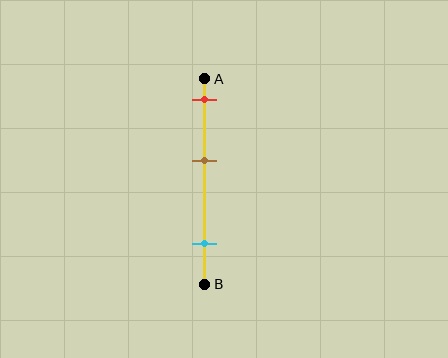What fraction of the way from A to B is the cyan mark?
The cyan mark is approximately 80% (0.8) of the way from A to B.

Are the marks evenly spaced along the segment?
Yes, the marks are approximately evenly spaced.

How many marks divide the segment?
There are 3 marks dividing the segment.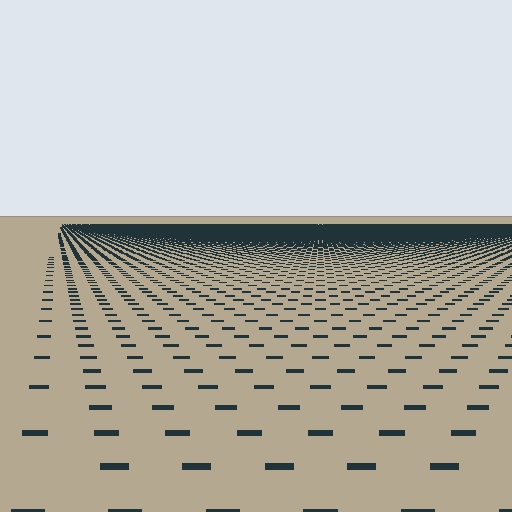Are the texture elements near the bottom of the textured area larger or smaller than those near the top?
Larger. Near the bottom, elements are closer to the viewer and appear at a bigger on-screen size.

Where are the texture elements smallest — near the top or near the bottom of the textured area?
Near the top.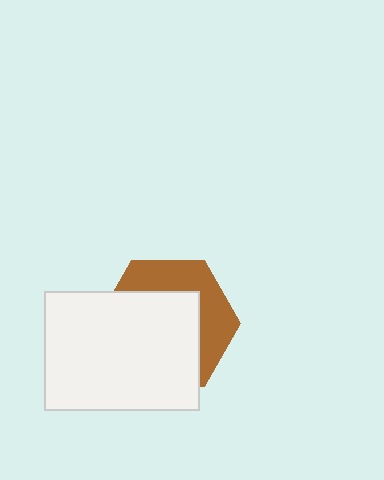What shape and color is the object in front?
The object in front is a white rectangle.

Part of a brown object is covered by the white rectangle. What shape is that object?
It is a hexagon.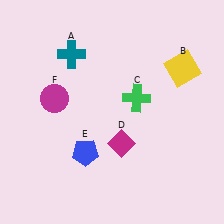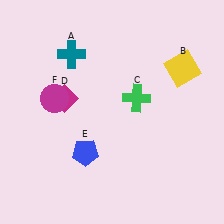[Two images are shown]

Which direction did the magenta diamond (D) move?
The magenta diamond (D) moved left.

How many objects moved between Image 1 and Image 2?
1 object moved between the two images.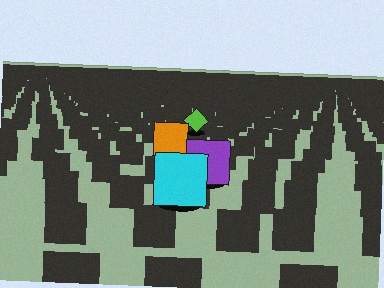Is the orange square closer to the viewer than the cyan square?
No. The cyan square is closer — you can tell from the texture gradient: the ground texture is coarser near it.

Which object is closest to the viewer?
The cyan square is closest. The texture marks near it are larger and more spread out.